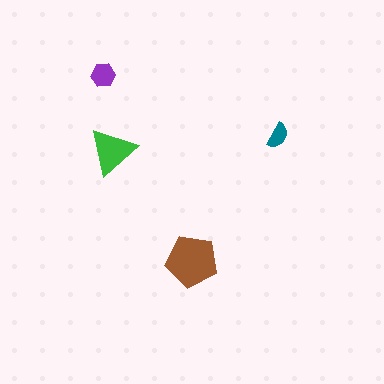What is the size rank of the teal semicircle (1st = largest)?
4th.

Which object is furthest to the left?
The purple hexagon is leftmost.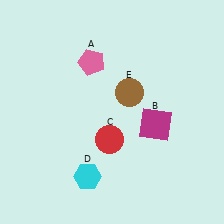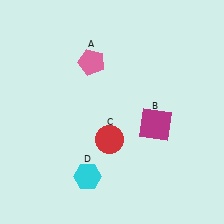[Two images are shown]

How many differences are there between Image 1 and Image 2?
There is 1 difference between the two images.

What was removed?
The brown circle (E) was removed in Image 2.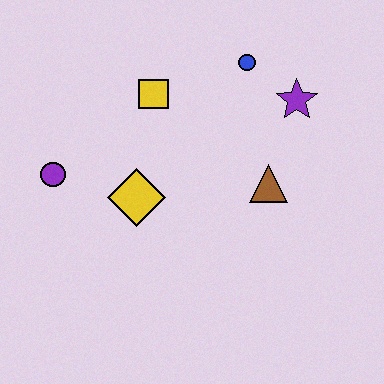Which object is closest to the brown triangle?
The purple star is closest to the brown triangle.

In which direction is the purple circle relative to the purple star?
The purple circle is to the left of the purple star.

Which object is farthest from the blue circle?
The purple circle is farthest from the blue circle.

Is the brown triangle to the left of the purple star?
Yes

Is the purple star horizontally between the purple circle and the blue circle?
No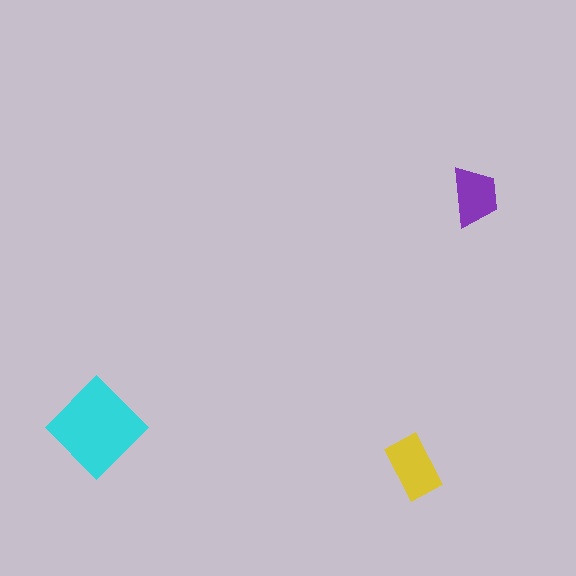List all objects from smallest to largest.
The purple trapezoid, the yellow rectangle, the cyan diamond.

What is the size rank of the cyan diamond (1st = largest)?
1st.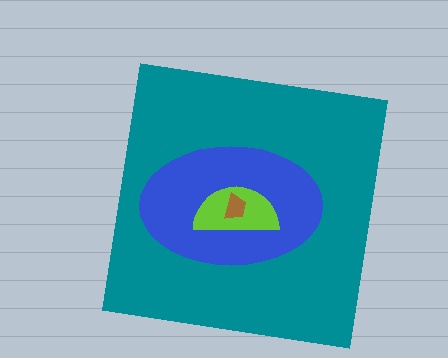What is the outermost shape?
The teal square.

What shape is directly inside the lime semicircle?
The brown trapezoid.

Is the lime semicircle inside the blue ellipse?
Yes.